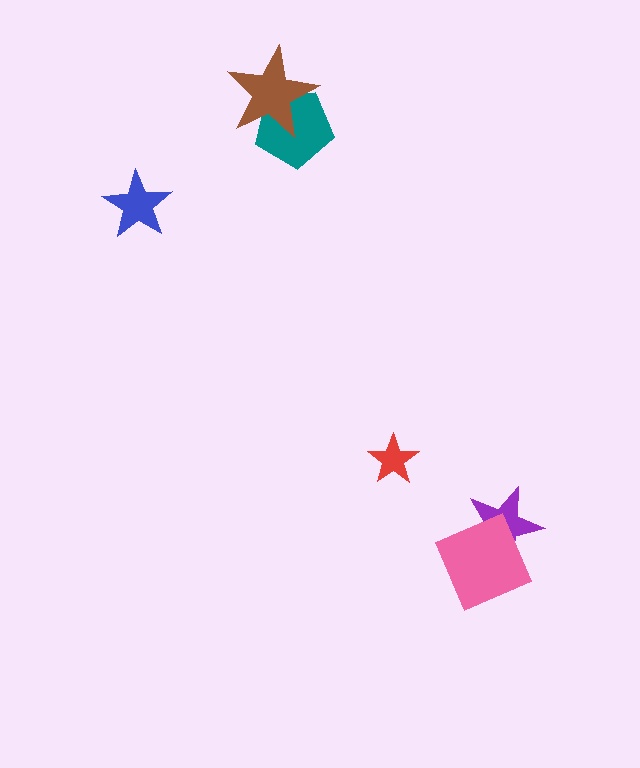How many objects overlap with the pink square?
1 object overlaps with the pink square.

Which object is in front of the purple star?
The pink square is in front of the purple star.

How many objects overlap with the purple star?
1 object overlaps with the purple star.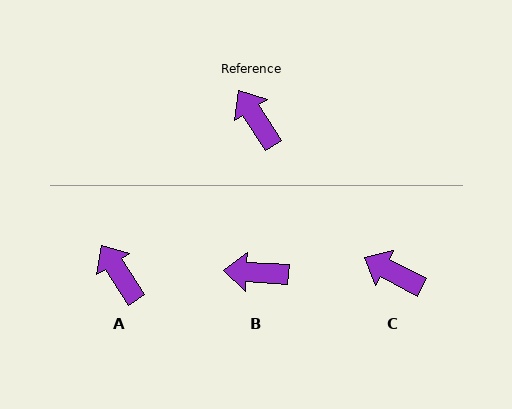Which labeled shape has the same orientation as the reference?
A.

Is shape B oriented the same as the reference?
No, it is off by about 54 degrees.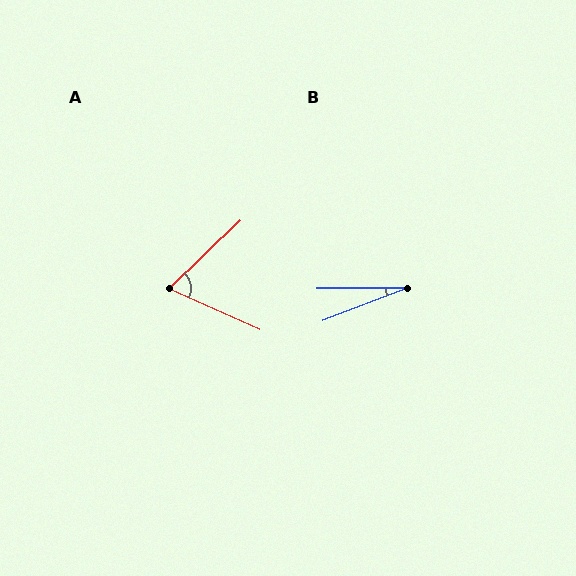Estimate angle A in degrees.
Approximately 68 degrees.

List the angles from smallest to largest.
B (21°), A (68°).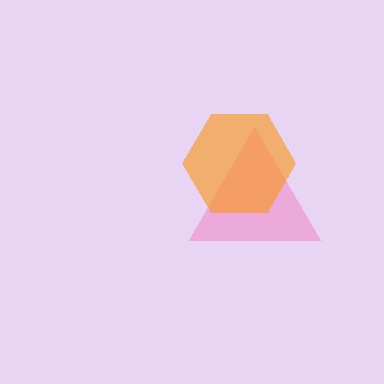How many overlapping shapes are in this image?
There are 2 overlapping shapes in the image.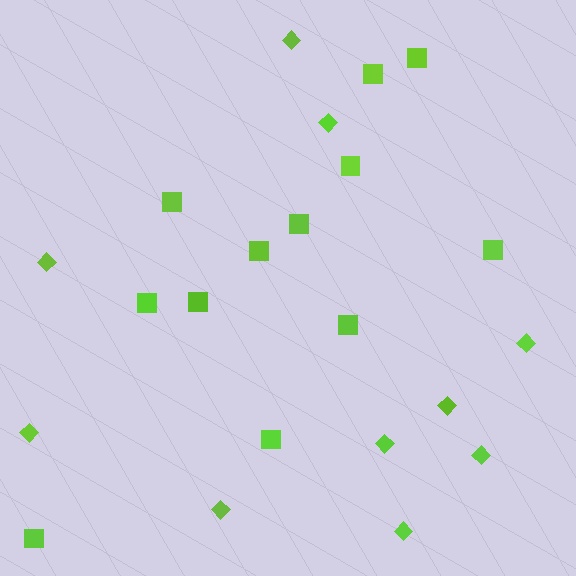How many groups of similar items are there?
There are 2 groups: one group of diamonds (10) and one group of squares (12).